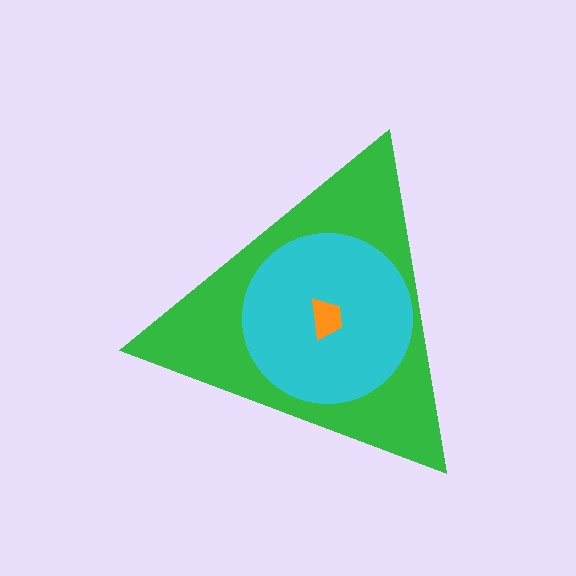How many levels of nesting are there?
3.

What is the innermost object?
The orange trapezoid.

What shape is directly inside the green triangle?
The cyan circle.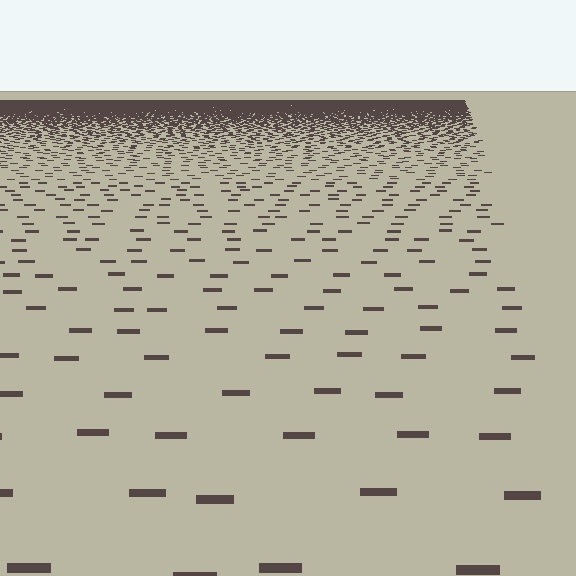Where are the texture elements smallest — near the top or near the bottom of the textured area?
Near the top.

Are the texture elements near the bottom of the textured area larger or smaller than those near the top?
Larger. Near the bottom, elements are closer to the viewer and appear at a bigger on-screen size.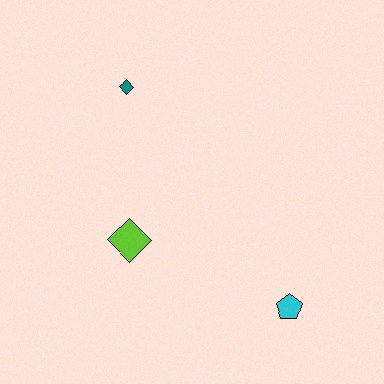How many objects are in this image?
There are 3 objects.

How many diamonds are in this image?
There are 2 diamonds.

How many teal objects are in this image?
There is 1 teal object.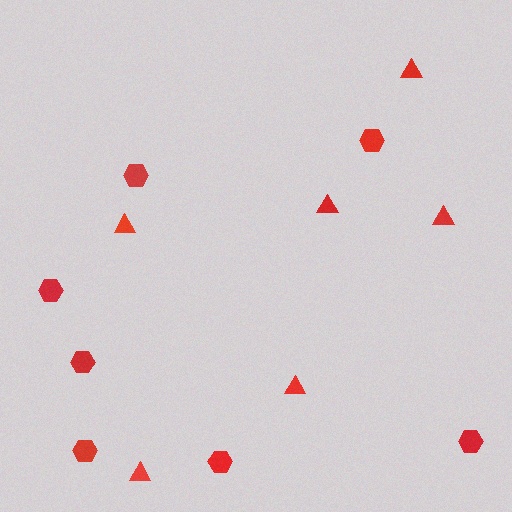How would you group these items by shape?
There are 2 groups: one group of hexagons (7) and one group of triangles (6).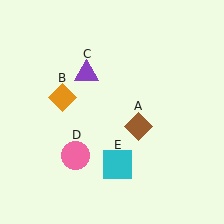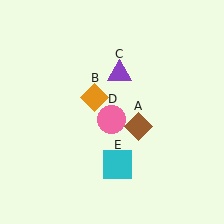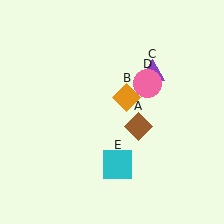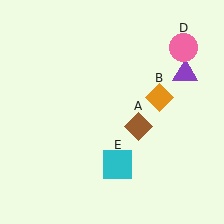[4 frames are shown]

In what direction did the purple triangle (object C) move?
The purple triangle (object C) moved right.